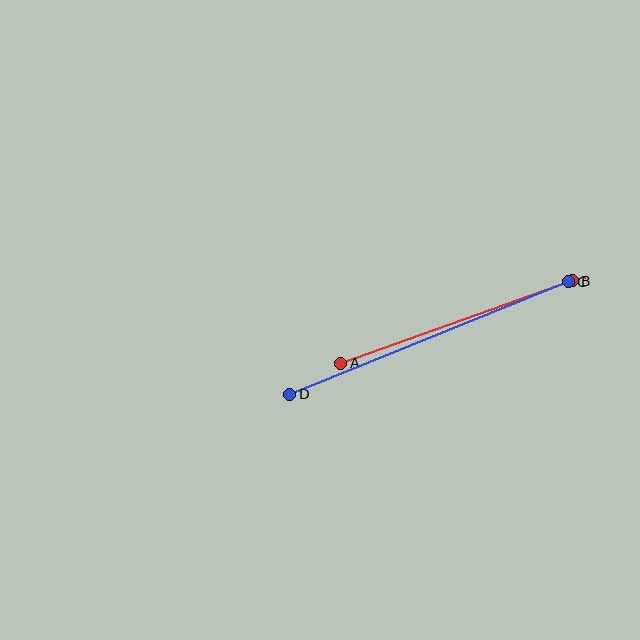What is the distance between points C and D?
The distance is approximately 300 pixels.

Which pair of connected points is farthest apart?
Points C and D are farthest apart.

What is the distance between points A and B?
The distance is approximately 246 pixels.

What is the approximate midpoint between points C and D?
The midpoint is at approximately (429, 338) pixels.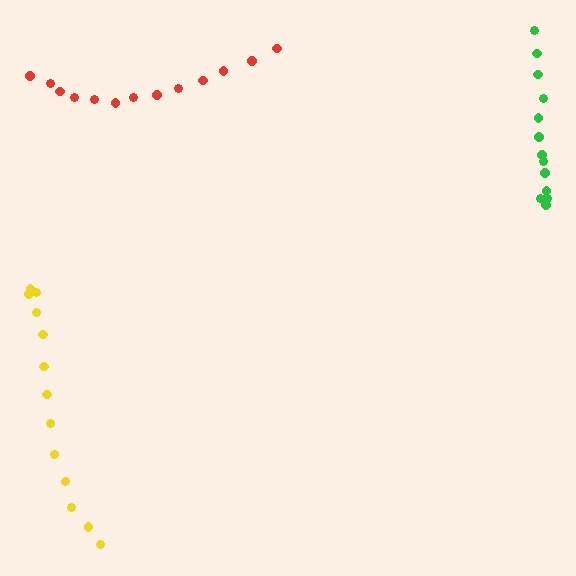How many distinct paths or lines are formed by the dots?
There are 3 distinct paths.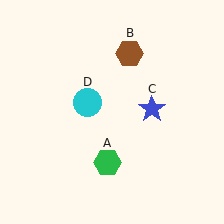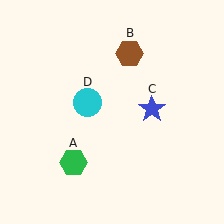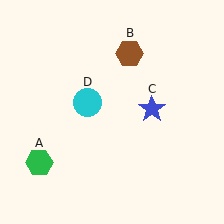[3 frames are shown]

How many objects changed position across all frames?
1 object changed position: green hexagon (object A).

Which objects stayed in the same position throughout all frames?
Brown hexagon (object B) and blue star (object C) and cyan circle (object D) remained stationary.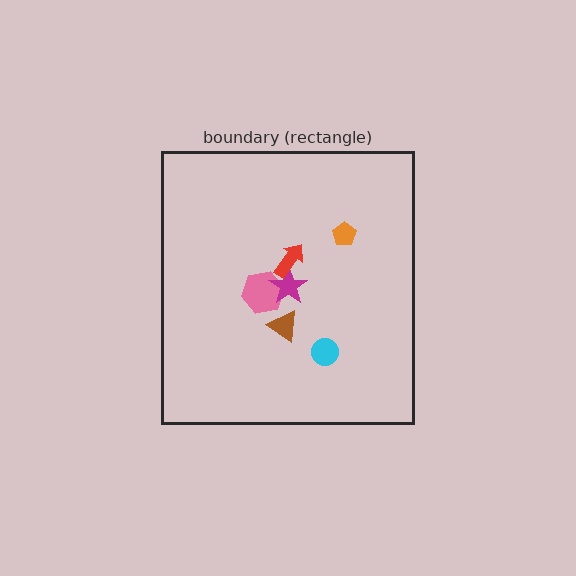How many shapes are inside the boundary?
6 inside, 0 outside.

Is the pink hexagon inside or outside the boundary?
Inside.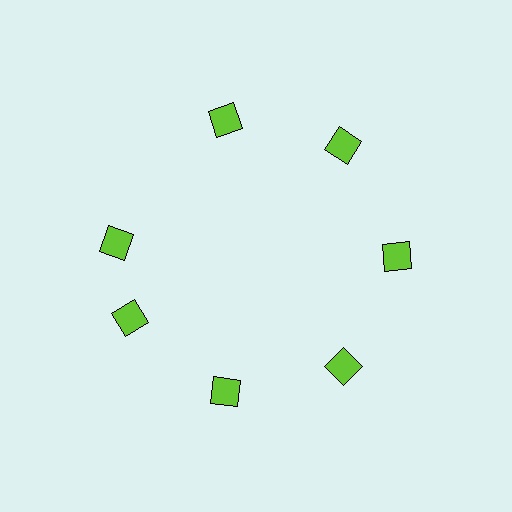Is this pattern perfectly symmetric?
No. The 7 lime diamonds are arranged in a ring, but one element near the 10 o'clock position is rotated out of alignment along the ring, breaking the 7-fold rotational symmetry.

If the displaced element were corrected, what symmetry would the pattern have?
It would have 7-fold rotational symmetry — the pattern would map onto itself every 51 degrees.